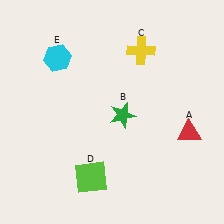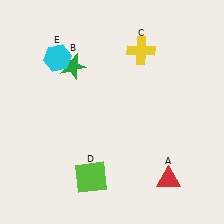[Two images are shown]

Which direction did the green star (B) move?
The green star (B) moved left.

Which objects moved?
The objects that moved are: the red triangle (A), the green star (B).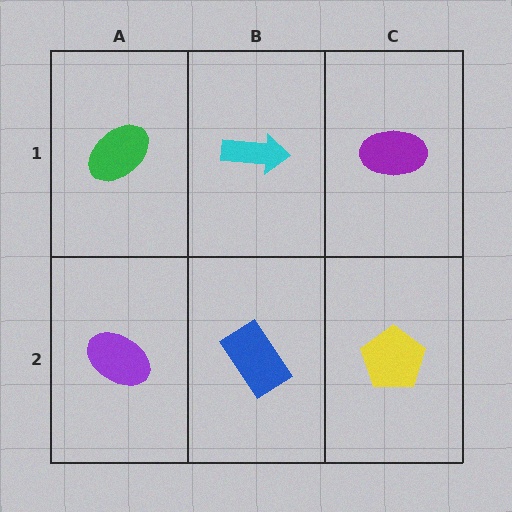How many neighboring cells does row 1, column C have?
2.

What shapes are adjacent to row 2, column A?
A green ellipse (row 1, column A), a blue rectangle (row 2, column B).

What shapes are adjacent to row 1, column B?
A blue rectangle (row 2, column B), a green ellipse (row 1, column A), a purple ellipse (row 1, column C).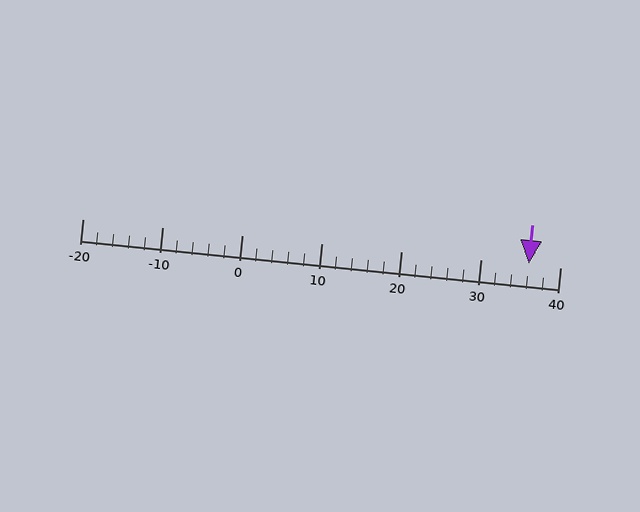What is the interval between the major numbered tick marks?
The major tick marks are spaced 10 units apart.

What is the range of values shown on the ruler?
The ruler shows values from -20 to 40.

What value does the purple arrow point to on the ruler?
The purple arrow points to approximately 36.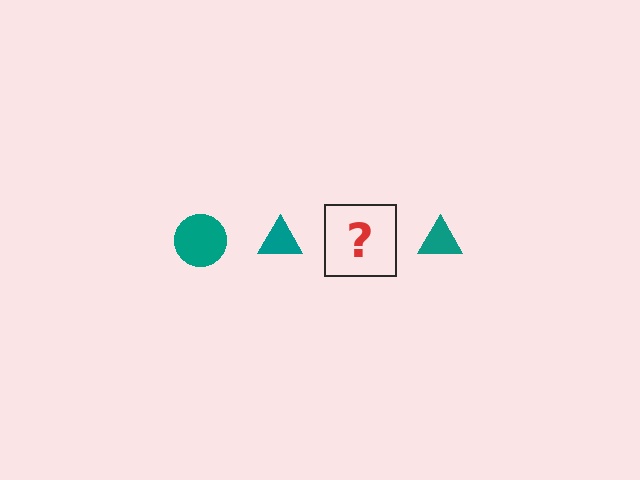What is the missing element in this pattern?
The missing element is a teal circle.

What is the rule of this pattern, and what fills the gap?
The rule is that the pattern cycles through circle, triangle shapes in teal. The gap should be filled with a teal circle.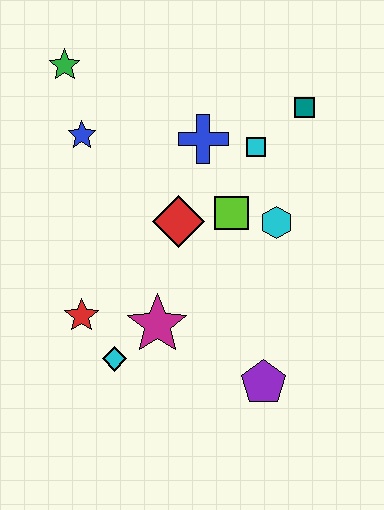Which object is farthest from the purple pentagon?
The green star is farthest from the purple pentagon.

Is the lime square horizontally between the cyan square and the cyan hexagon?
No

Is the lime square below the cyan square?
Yes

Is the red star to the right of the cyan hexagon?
No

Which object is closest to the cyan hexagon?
The lime square is closest to the cyan hexagon.